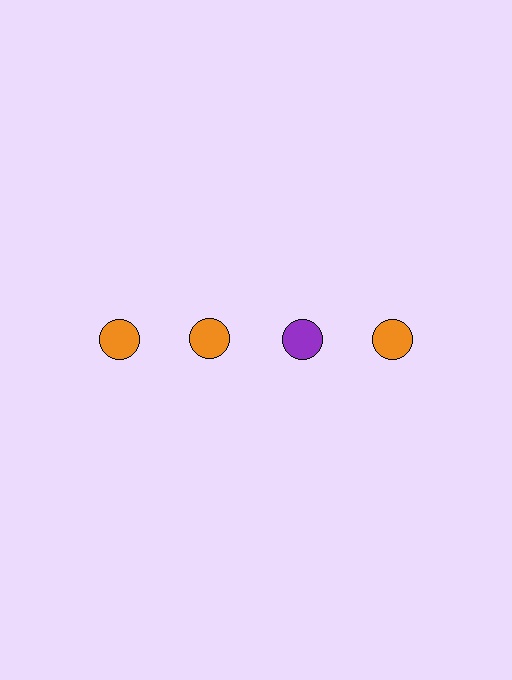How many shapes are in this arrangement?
There are 4 shapes arranged in a grid pattern.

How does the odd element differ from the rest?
It has a different color: purple instead of orange.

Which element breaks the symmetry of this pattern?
The purple circle in the top row, center column breaks the symmetry. All other shapes are orange circles.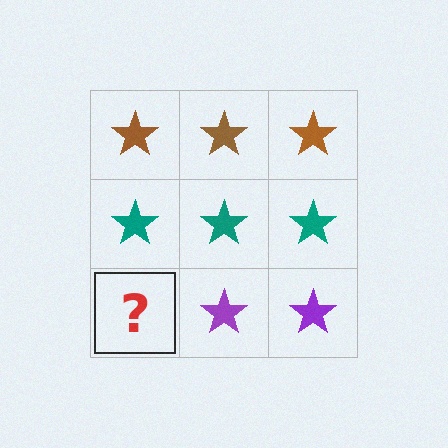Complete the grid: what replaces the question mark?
The question mark should be replaced with a purple star.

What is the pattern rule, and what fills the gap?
The rule is that each row has a consistent color. The gap should be filled with a purple star.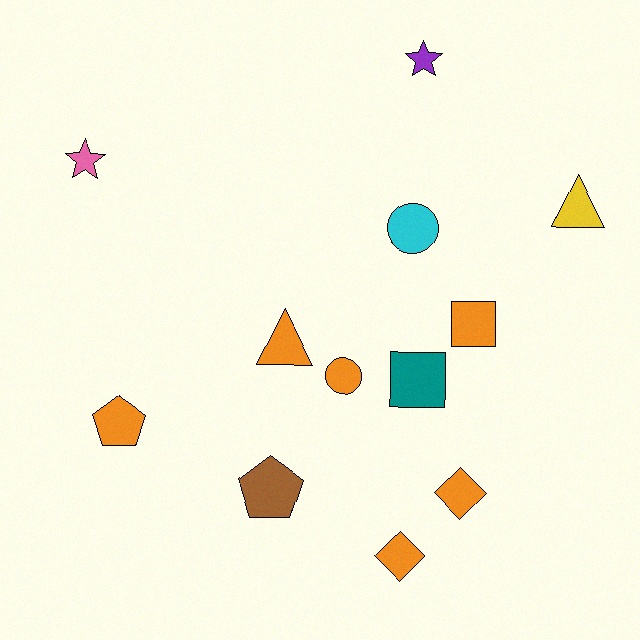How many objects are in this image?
There are 12 objects.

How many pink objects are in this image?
There is 1 pink object.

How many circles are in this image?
There are 2 circles.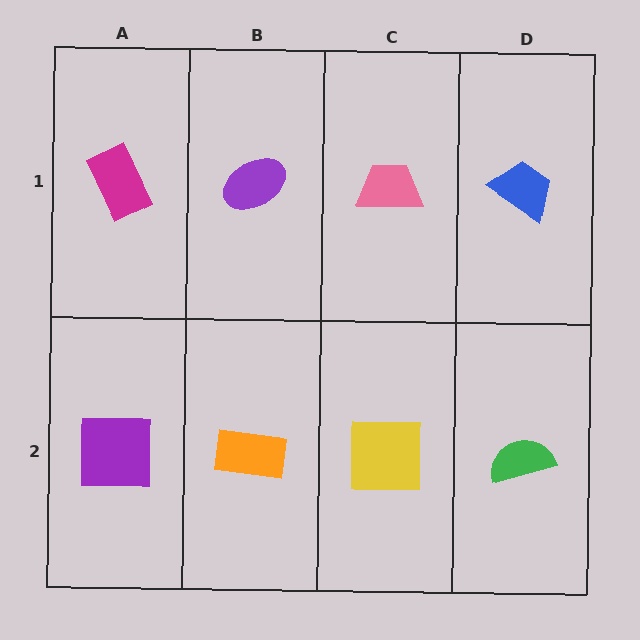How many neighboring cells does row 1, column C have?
3.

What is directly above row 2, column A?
A magenta rectangle.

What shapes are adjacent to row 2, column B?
A purple ellipse (row 1, column B), a purple square (row 2, column A), a yellow square (row 2, column C).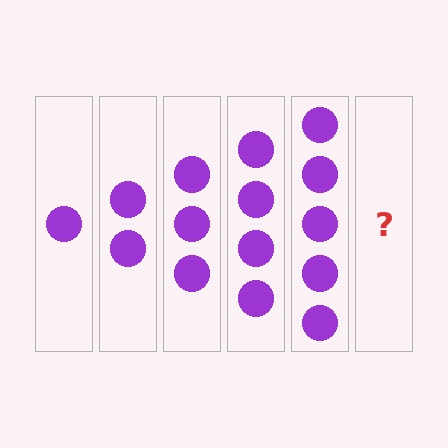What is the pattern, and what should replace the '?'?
The pattern is that each step adds one more circle. The '?' should be 6 circles.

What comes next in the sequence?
The next element should be 6 circles.